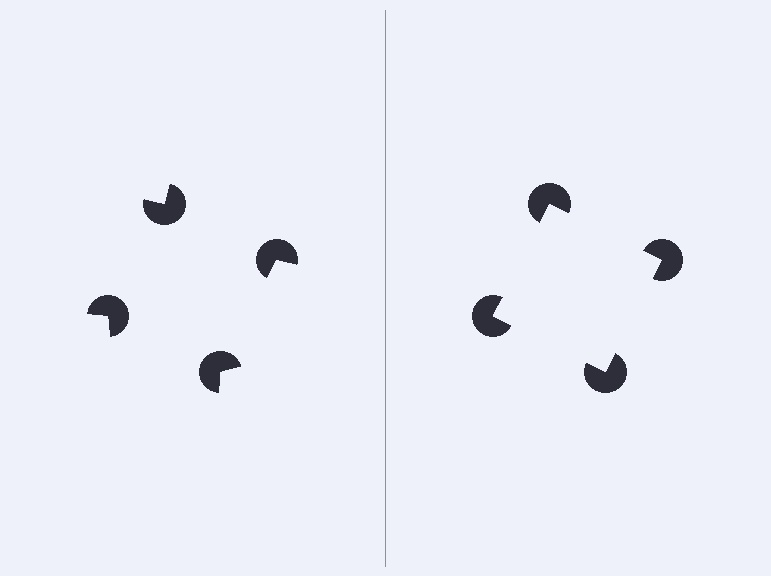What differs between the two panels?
The pac-man discs are positioned identically on both sides; only the wedge orientations differ. On the right they align to a square; on the left they are misaligned.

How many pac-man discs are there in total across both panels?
8 — 4 on each side.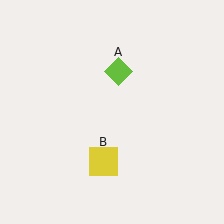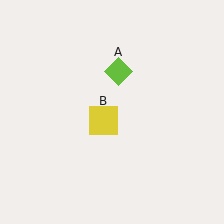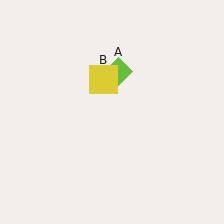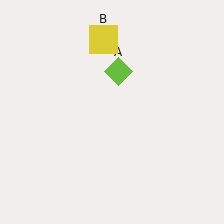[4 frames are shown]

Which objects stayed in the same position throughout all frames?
Lime diamond (object A) remained stationary.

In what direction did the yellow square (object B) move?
The yellow square (object B) moved up.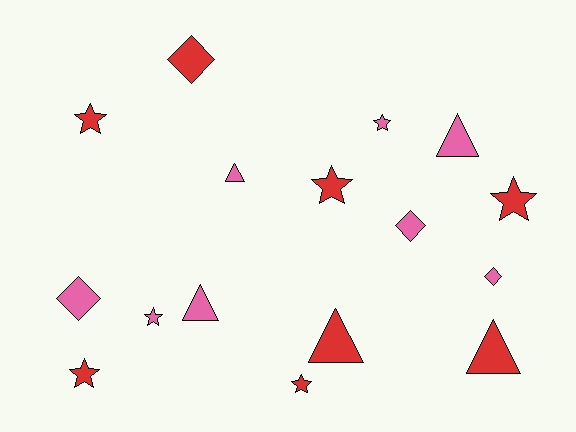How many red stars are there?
There are 5 red stars.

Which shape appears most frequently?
Star, with 7 objects.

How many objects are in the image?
There are 16 objects.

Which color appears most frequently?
Red, with 8 objects.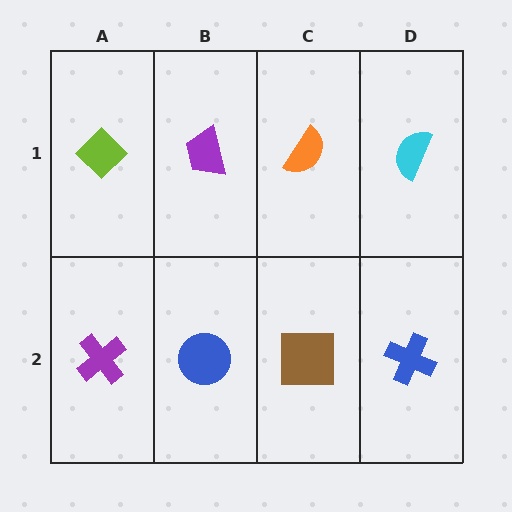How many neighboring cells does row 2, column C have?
3.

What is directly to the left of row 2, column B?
A purple cross.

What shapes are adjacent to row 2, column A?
A lime diamond (row 1, column A), a blue circle (row 2, column B).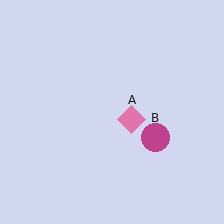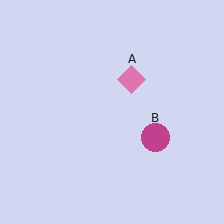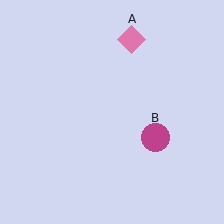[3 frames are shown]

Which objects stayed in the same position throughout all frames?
Magenta circle (object B) remained stationary.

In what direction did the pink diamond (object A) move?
The pink diamond (object A) moved up.